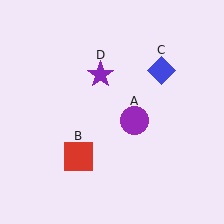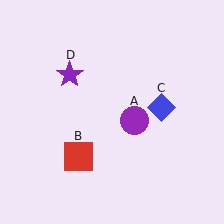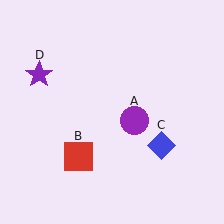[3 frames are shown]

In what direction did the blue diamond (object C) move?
The blue diamond (object C) moved down.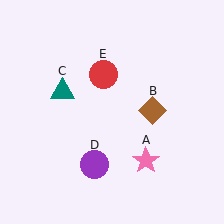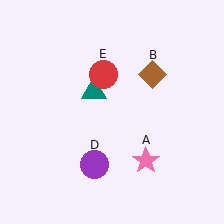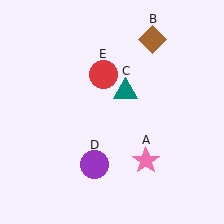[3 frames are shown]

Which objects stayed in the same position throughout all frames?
Pink star (object A) and purple circle (object D) and red circle (object E) remained stationary.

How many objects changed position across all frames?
2 objects changed position: brown diamond (object B), teal triangle (object C).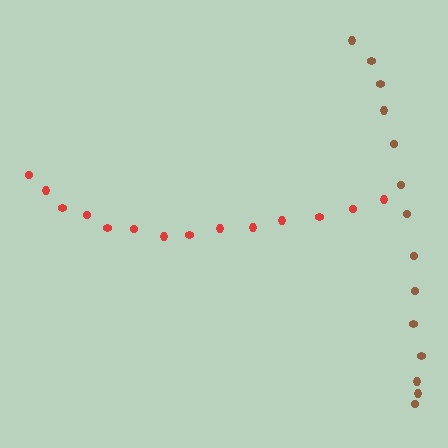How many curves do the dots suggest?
There are 2 distinct paths.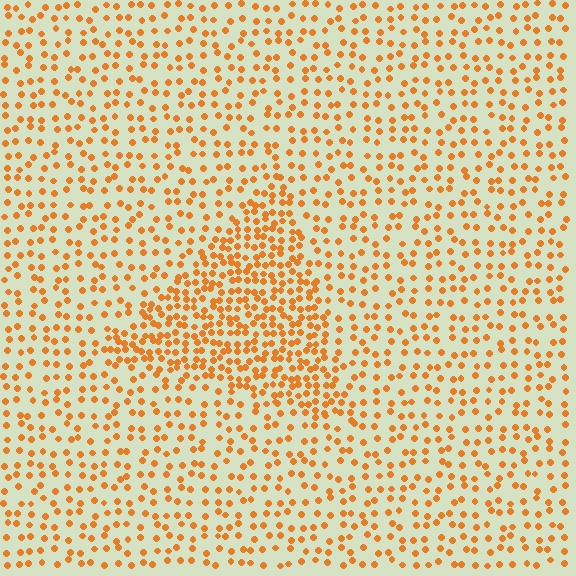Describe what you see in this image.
The image contains small orange elements arranged at two different densities. A triangle-shaped region is visible where the elements are more densely packed than the surrounding area.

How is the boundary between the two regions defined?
The boundary is defined by a change in element density (approximately 2.0x ratio). All elements are the same color, size, and shape.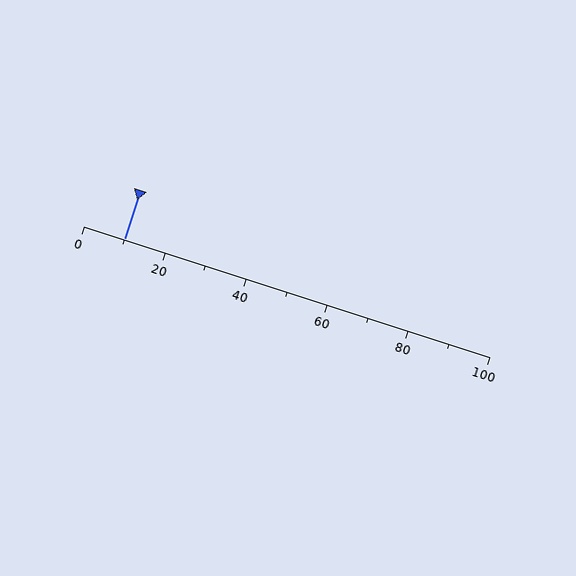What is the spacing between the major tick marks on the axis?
The major ticks are spaced 20 apart.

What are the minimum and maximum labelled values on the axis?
The axis runs from 0 to 100.